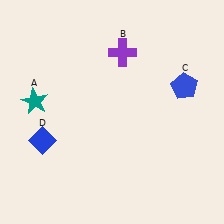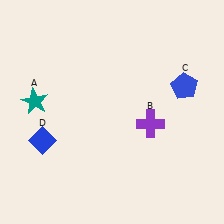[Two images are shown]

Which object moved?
The purple cross (B) moved down.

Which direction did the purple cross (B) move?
The purple cross (B) moved down.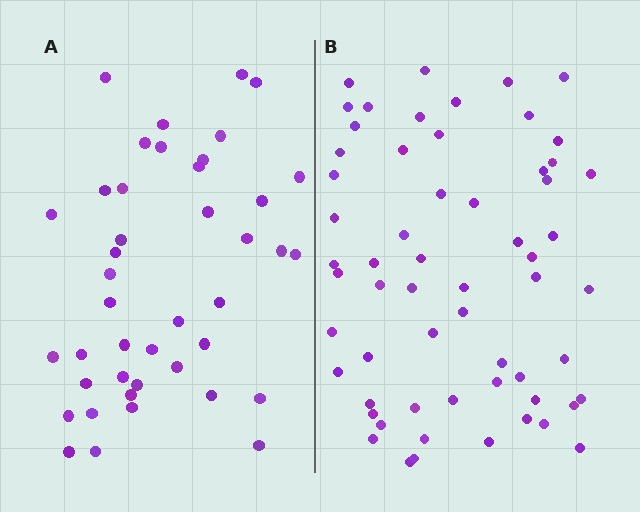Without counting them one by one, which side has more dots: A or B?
Region B (the right region) has more dots.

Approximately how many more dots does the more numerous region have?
Region B has approximately 20 more dots than region A.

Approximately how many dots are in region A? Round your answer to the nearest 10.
About 40 dots. (The exact count is 42, which rounds to 40.)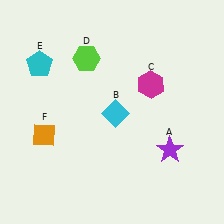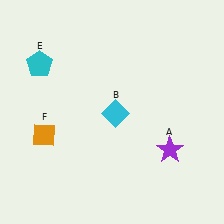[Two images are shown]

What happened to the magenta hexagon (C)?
The magenta hexagon (C) was removed in Image 2. It was in the top-right area of Image 1.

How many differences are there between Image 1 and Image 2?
There are 2 differences between the two images.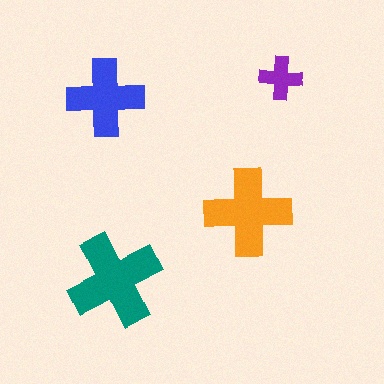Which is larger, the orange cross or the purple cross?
The orange one.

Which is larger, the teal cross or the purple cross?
The teal one.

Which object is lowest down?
The teal cross is bottommost.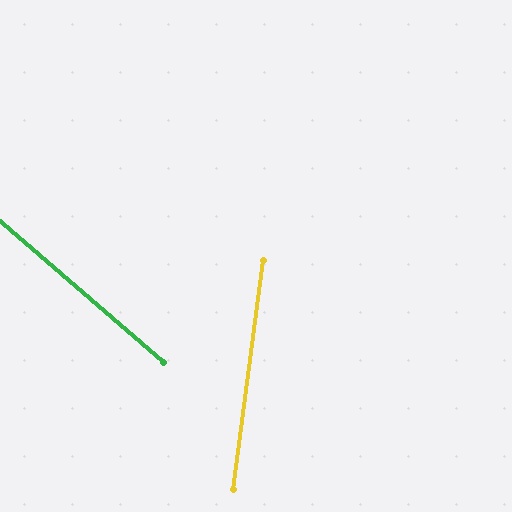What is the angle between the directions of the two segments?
Approximately 57 degrees.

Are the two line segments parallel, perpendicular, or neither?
Neither parallel nor perpendicular — they differ by about 57°.